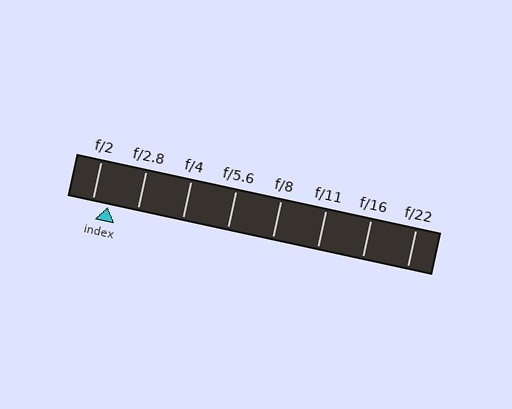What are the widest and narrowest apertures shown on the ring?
The widest aperture shown is f/2 and the narrowest is f/22.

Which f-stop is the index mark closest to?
The index mark is closest to f/2.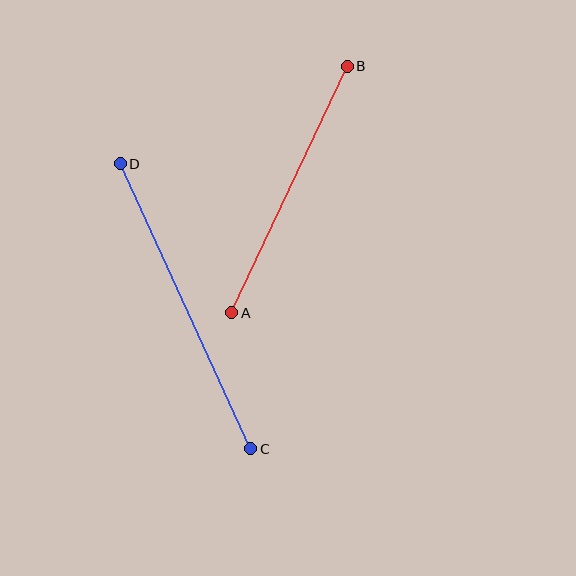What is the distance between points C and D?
The distance is approximately 313 pixels.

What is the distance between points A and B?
The distance is approximately 272 pixels.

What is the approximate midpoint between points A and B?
The midpoint is at approximately (290, 190) pixels.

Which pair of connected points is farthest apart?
Points C and D are farthest apart.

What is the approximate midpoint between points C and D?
The midpoint is at approximately (185, 306) pixels.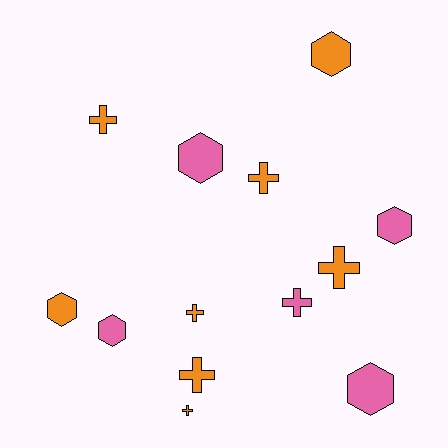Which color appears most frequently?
Orange, with 8 objects.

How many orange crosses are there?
There are 6 orange crosses.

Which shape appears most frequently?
Cross, with 7 objects.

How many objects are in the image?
There are 13 objects.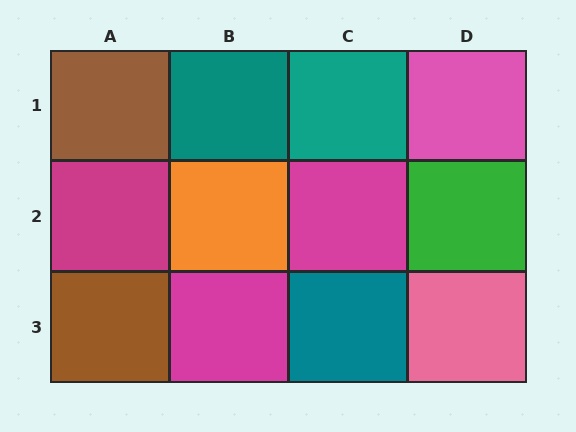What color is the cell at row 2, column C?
Magenta.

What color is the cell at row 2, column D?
Green.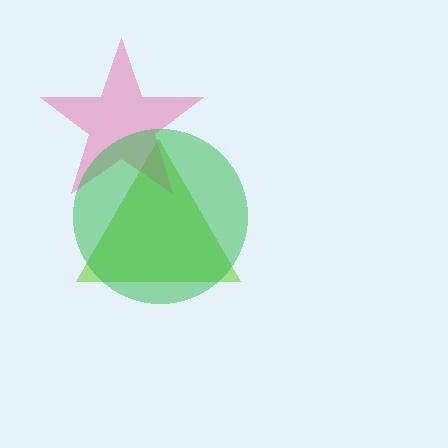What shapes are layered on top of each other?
The layered shapes are: a lime triangle, a pink star, a green circle.